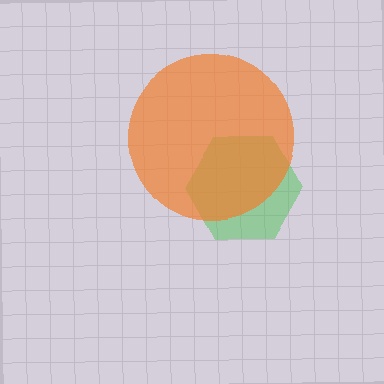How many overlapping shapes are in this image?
There are 2 overlapping shapes in the image.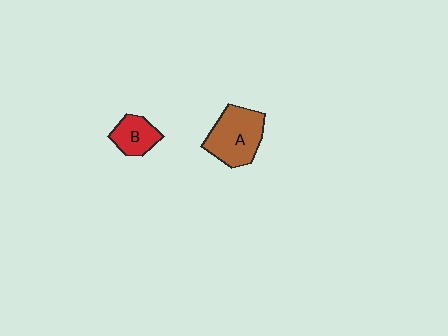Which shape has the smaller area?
Shape B (red).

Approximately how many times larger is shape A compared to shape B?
Approximately 1.8 times.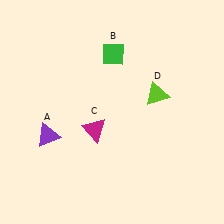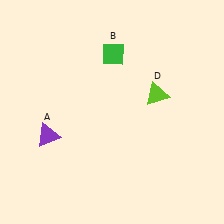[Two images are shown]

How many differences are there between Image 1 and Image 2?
There is 1 difference between the two images.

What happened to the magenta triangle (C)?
The magenta triangle (C) was removed in Image 2. It was in the bottom-left area of Image 1.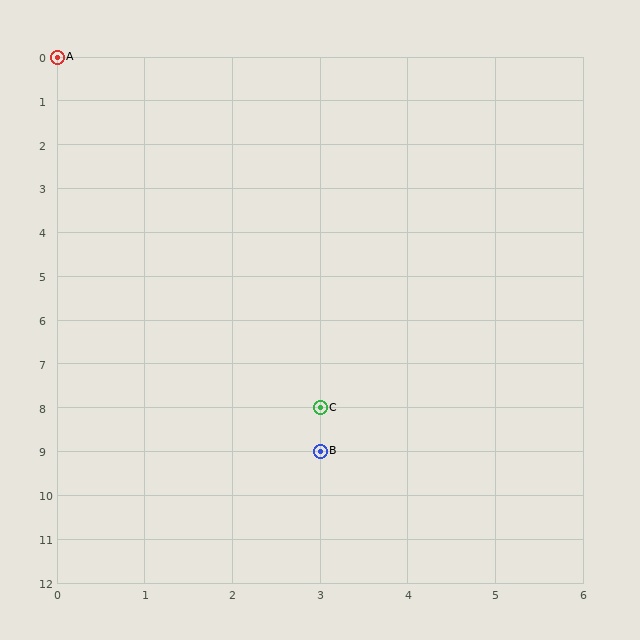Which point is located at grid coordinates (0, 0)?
Point A is at (0, 0).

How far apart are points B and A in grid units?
Points B and A are 3 columns and 9 rows apart (about 9.5 grid units diagonally).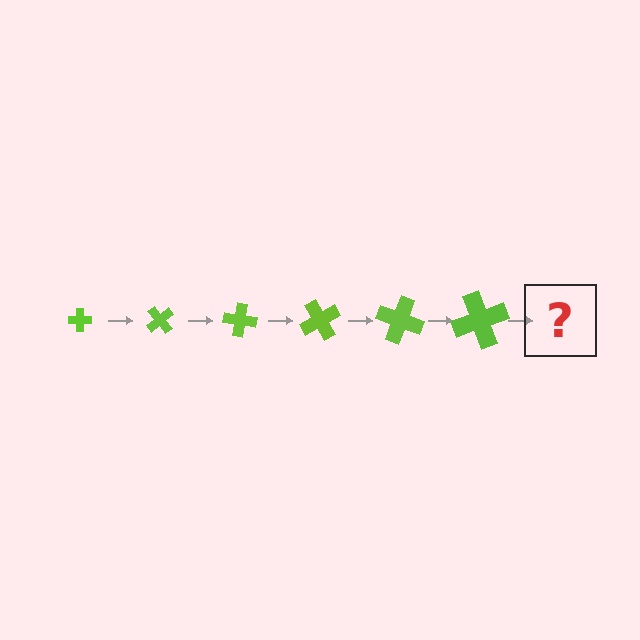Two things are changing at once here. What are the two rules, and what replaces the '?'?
The two rules are that the cross grows larger each step and it rotates 50 degrees each step. The '?' should be a cross, larger than the previous one and rotated 300 degrees from the start.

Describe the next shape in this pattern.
It should be a cross, larger than the previous one and rotated 300 degrees from the start.